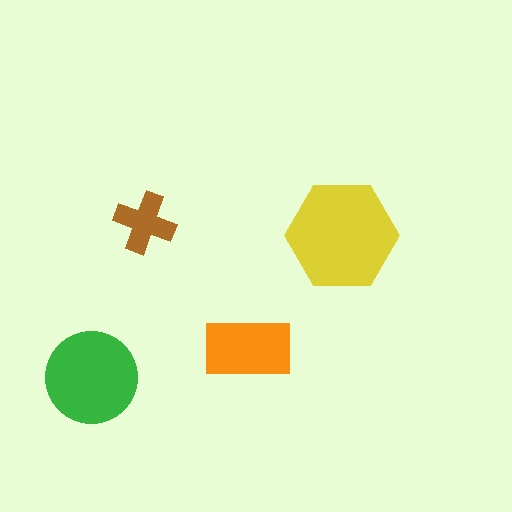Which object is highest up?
The brown cross is topmost.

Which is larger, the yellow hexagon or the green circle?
The yellow hexagon.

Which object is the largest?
The yellow hexagon.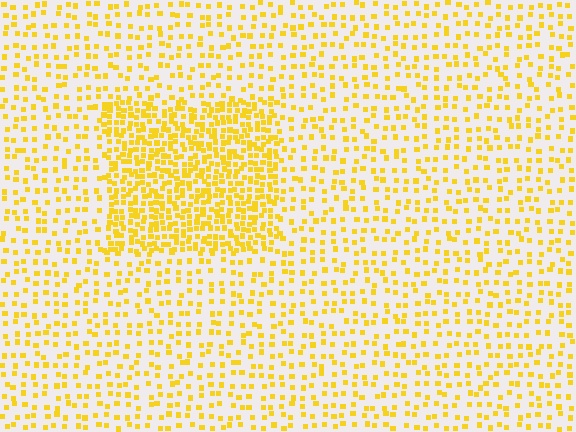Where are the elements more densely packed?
The elements are more densely packed inside the rectangle boundary.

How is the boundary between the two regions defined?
The boundary is defined by a change in element density (approximately 2.4x ratio). All elements are the same color, size, and shape.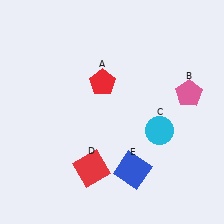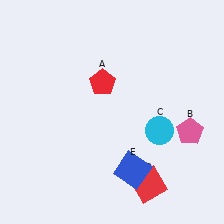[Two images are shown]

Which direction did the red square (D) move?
The red square (D) moved right.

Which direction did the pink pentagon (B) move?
The pink pentagon (B) moved down.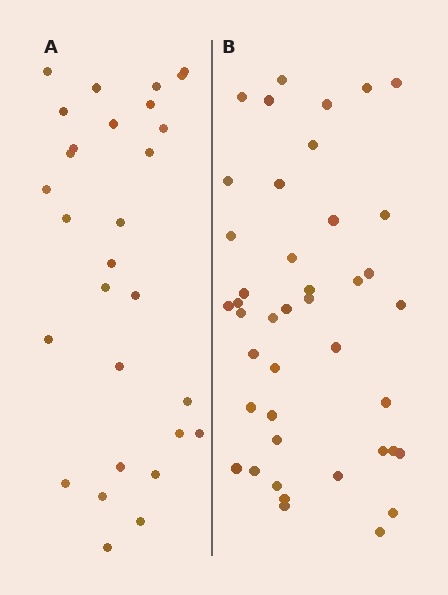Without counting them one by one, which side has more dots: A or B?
Region B (the right region) has more dots.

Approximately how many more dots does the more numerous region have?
Region B has approximately 15 more dots than region A.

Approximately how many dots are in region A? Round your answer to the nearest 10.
About 30 dots. (The exact count is 29, which rounds to 30.)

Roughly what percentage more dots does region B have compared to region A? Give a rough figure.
About 45% more.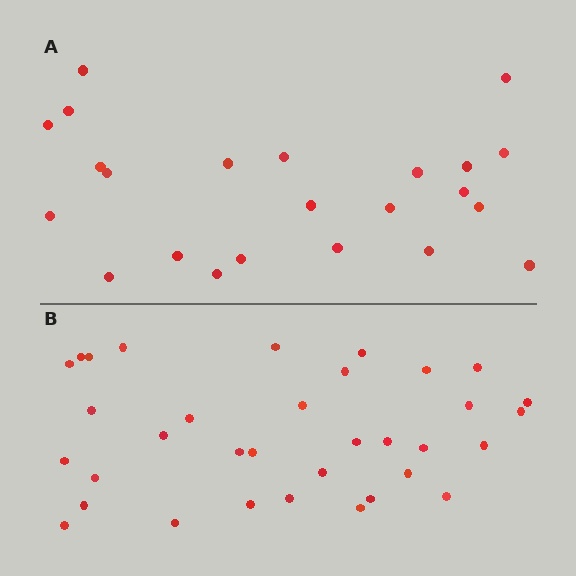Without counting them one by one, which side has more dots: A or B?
Region B (the bottom region) has more dots.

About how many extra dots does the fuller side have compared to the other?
Region B has roughly 12 or so more dots than region A.